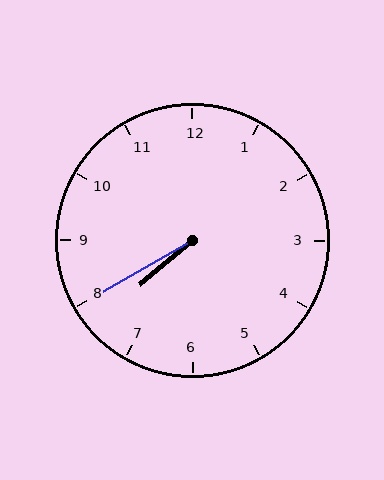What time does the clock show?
7:40.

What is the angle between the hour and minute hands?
Approximately 10 degrees.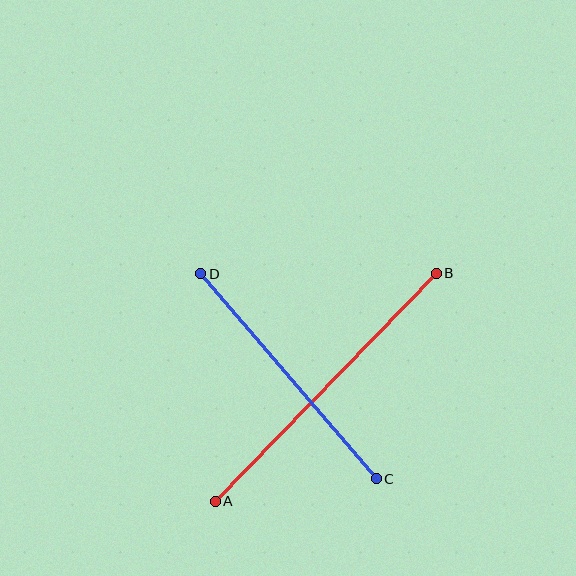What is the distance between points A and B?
The distance is approximately 317 pixels.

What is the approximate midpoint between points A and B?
The midpoint is at approximately (326, 387) pixels.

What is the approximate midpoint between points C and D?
The midpoint is at approximately (289, 376) pixels.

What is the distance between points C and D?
The distance is approximately 270 pixels.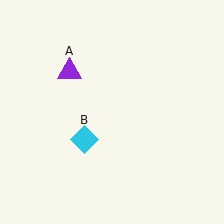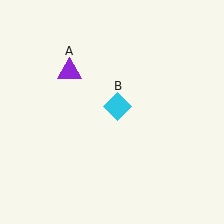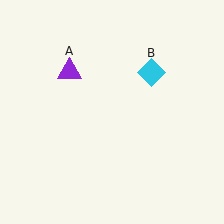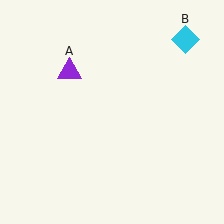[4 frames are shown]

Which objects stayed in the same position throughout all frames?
Purple triangle (object A) remained stationary.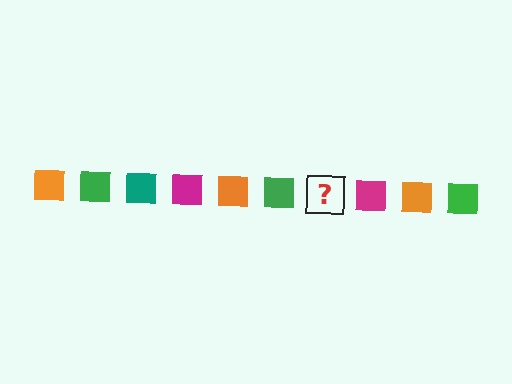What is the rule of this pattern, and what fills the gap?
The rule is that the pattern cycles through orange, green, teal, magenta squares. The gap should be filled with a teal square.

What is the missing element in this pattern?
The missing element is a teal square.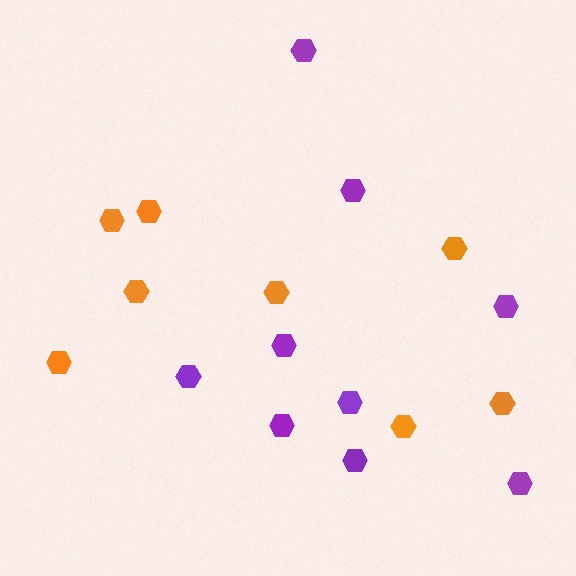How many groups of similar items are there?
There are 2 groups: one group of orange hexagons (8) and one group of purple hexagons (9).